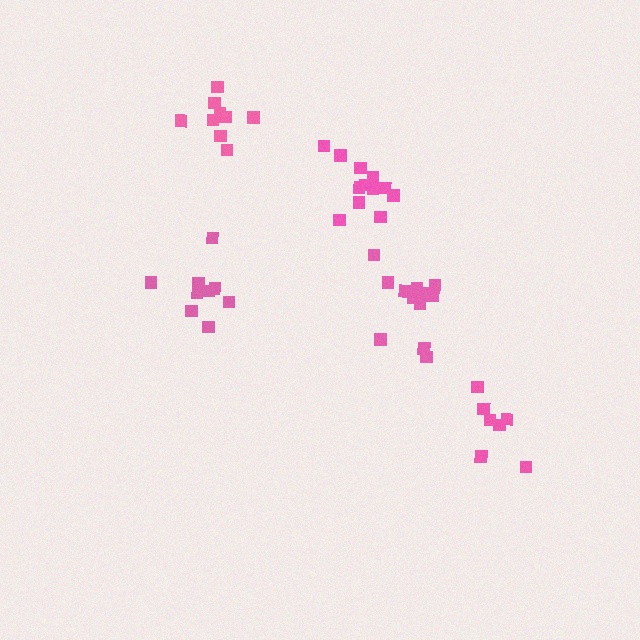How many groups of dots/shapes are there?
There are 5 groups.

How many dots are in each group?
Group 1: 7 dots, Group 2: 9 dots, Group 3: 12 dots, Group 4: 12 dots, Group 5: 9 dots (49 total).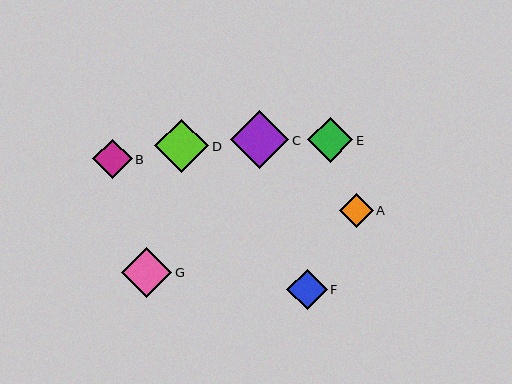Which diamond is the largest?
Diamond C is the largest with a size of approximately 58 pixels.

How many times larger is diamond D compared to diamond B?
Diamond D is approximately 1.3 times the size of diamond B.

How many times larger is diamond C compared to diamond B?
Diamond C is approximately 1.5 times the size of diamond B.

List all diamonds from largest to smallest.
From largest to smallest: C, D, G, E, F, B, A.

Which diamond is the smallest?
Diamond A is the smallest with a size of approximately 34 pixels.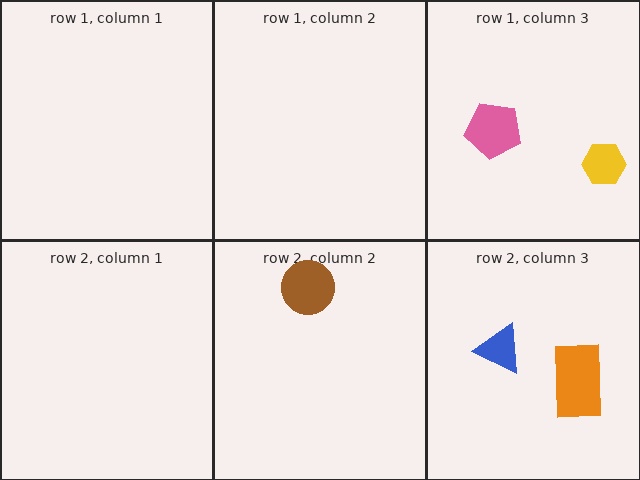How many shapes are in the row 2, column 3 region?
2.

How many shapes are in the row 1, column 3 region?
2.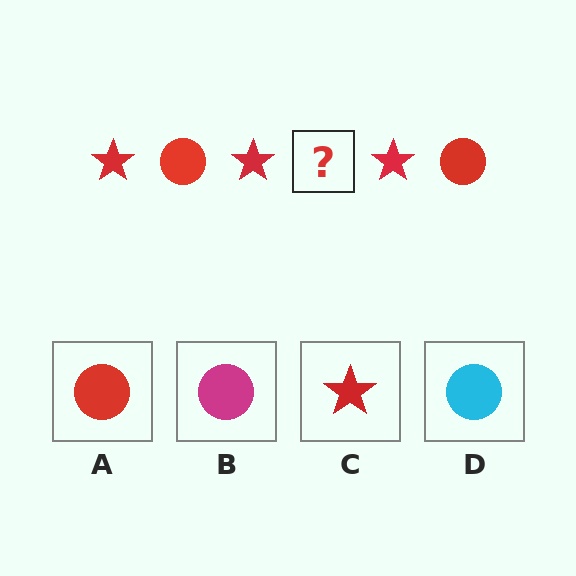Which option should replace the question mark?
Option A.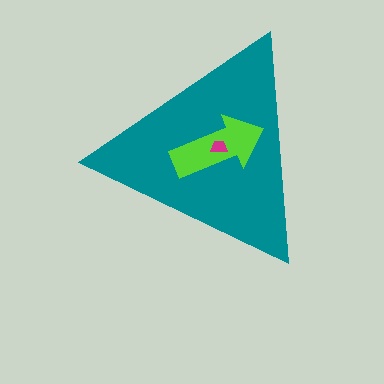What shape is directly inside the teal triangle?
The lime arrow.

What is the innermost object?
The magenta trapezoid.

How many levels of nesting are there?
3.